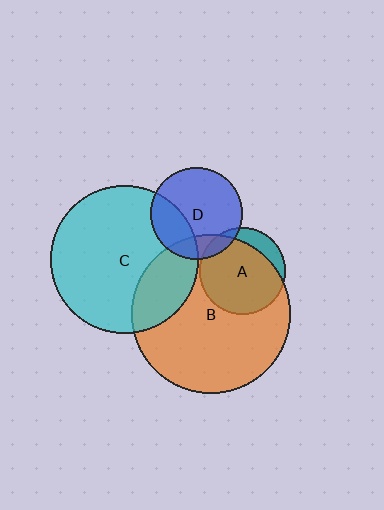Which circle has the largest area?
Circle B (orange).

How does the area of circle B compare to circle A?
Approximately 3.4 times.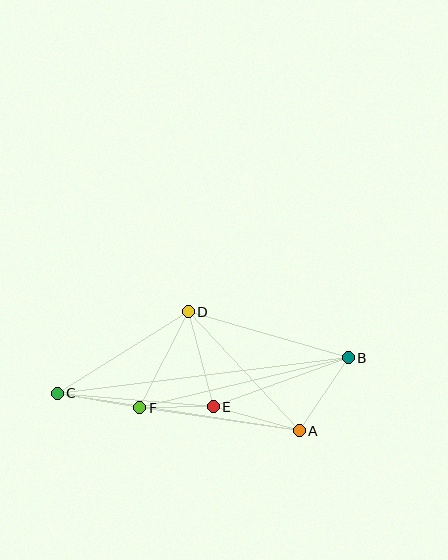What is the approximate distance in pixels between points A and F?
The distance between A and F is approximately 161 pixels.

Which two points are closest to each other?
Points E and F are closest to each other.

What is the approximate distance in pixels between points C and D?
The distance between C and D is approximately 155 pixels.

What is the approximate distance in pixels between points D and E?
The distance between D and E is approximately 98 pixels.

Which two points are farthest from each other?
Points B and C are farthest from each other.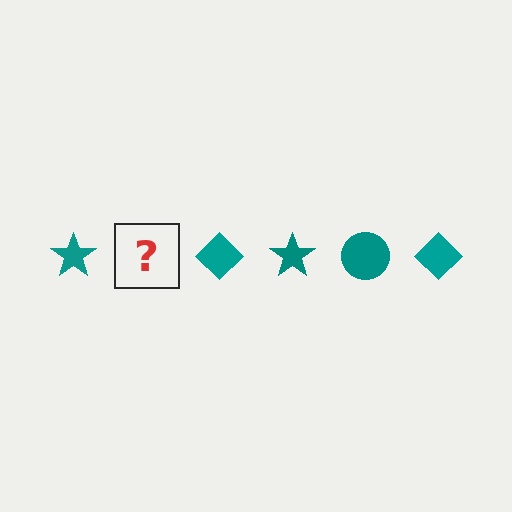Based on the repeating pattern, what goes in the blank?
The blank should be a teal circle.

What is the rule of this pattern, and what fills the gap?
The rule is that the pattern cycles through star, circle, diamond shapes in teal. The gap should be filled with a teal circle.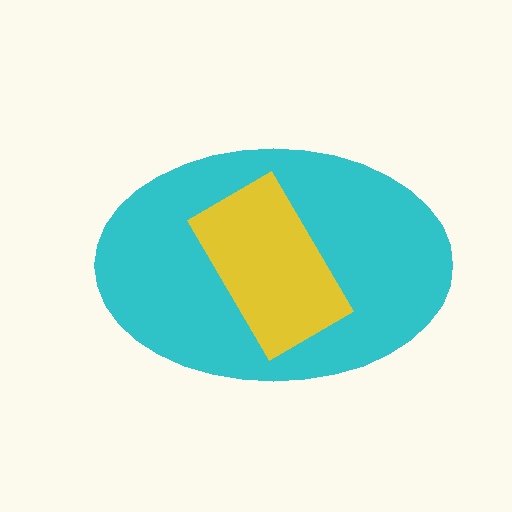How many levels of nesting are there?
2.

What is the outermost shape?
The cyan ellipse.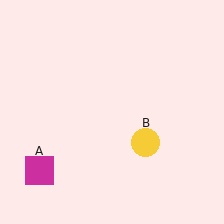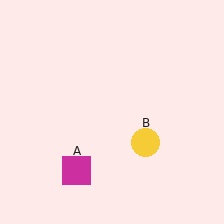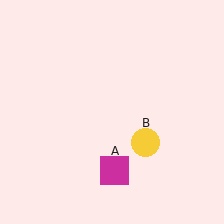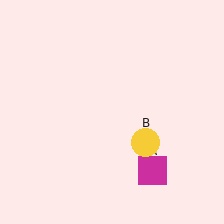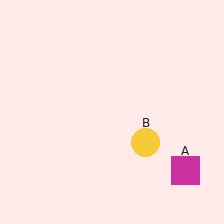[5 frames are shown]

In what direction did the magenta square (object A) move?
The magenta square (object A) moved right.